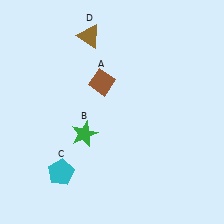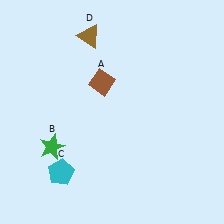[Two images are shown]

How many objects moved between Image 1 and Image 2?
1 object moved between the two images.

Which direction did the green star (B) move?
The green star (B) moved left.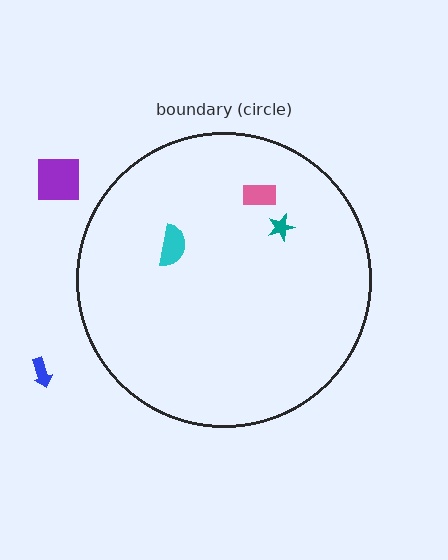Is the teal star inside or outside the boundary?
Inside.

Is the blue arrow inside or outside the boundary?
Outside.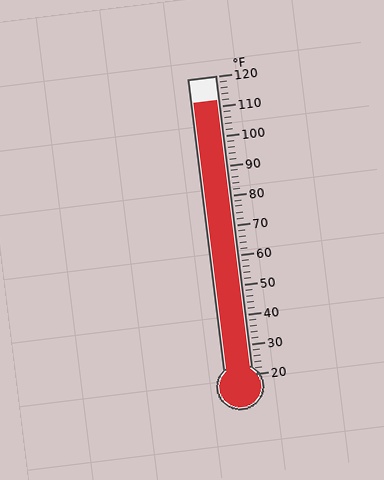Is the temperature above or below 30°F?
The temperature is above 30°F.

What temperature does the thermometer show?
The thermometer shows approximately 112°F.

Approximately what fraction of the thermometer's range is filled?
The thermometer is filled to approximately 90% of its range.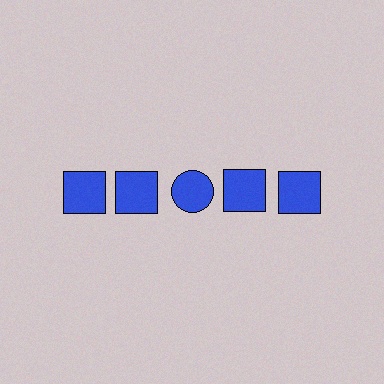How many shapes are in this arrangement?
There are 5 shapes arranged in a grid pattern.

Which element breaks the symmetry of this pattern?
The blue circle in the top row, center column breaks the symmetry. All other shapes are blue squares.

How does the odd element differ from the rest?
It has a different shape: circle instead of square.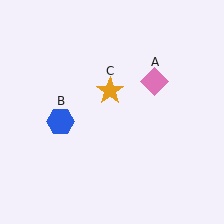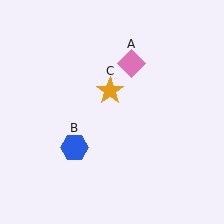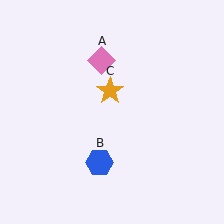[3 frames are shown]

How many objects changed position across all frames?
2 objects changed position: pink diamond (object A), blue hexagon (object B).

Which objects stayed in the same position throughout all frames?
Orange star (object C) remained stationary.